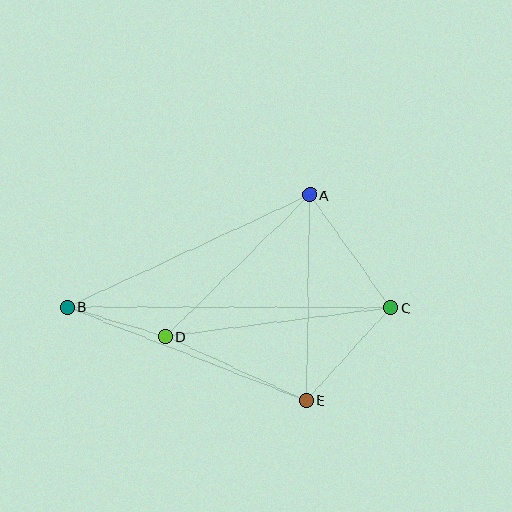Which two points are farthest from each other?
Points B and C are farthest from each other.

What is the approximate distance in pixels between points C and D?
The distance between C and D is approximately 227 pixels.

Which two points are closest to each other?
Points B and D are closest to each other.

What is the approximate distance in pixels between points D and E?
The distance between D and E is approximately 154 pixels.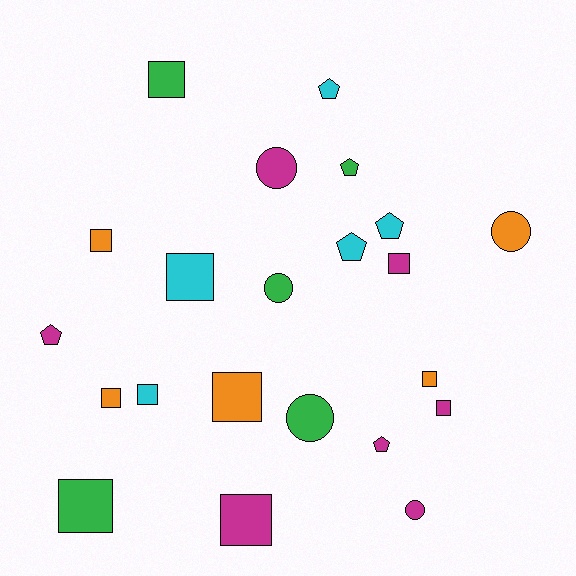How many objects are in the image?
There are 22 objects.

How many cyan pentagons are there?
There are 3 cyan pentagons.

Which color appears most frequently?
Magenta, with 7 objects.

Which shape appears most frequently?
Square, with 11 objects.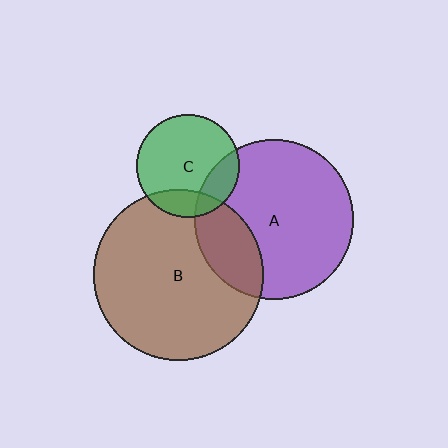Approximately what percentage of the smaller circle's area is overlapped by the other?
Approximately 15%.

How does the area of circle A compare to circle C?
Approximately 2.4 times.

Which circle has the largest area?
Circle B (brown).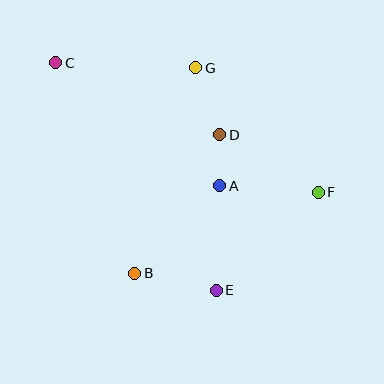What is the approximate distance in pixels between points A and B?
The distance between A and B is approximately 122 pixels.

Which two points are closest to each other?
Points A and D are closest to each other.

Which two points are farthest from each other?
Points C and F are farthest from each other.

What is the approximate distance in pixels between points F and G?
The distance between F and G is approximately 175 pixels.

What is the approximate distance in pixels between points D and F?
The distance between D and F is approximately 114 pixels.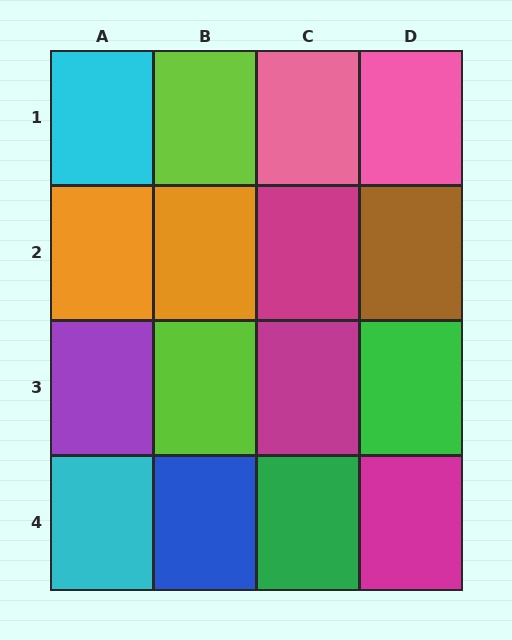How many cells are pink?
2 cells are pink.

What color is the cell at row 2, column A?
Orange.